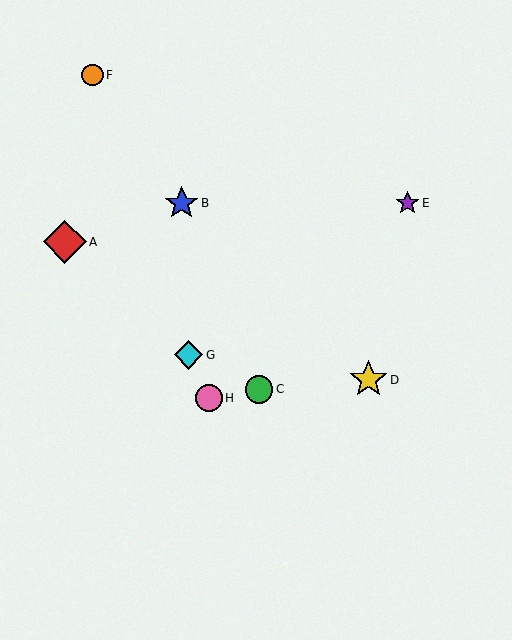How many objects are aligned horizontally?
2 objects (B, E) are aligned horizontally.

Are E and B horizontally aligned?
Yes, both are at y≈203.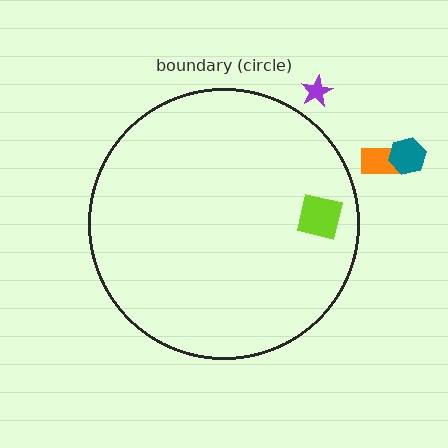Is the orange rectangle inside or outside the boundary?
Outside.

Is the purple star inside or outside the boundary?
Outside.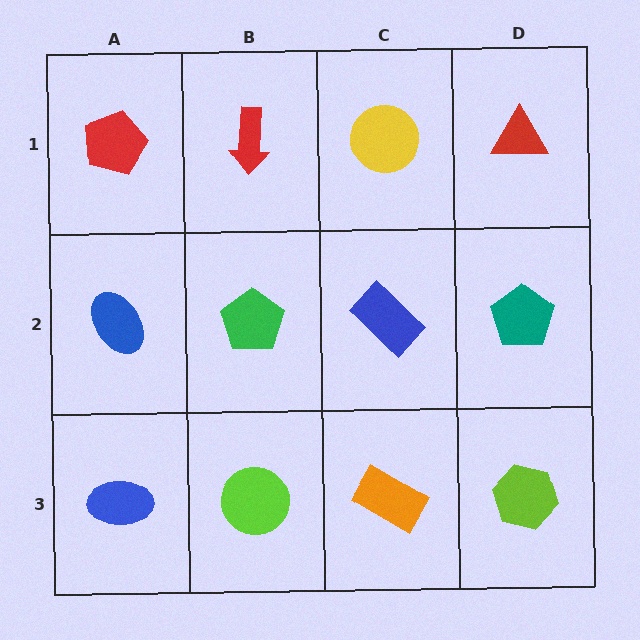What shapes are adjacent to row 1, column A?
A blue ellipse (row 2, column A), a red arrow (row 1, column B).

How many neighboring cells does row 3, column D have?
2.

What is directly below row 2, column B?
A lime circle.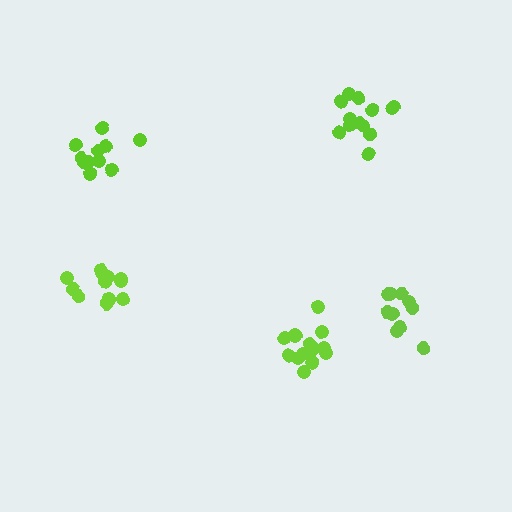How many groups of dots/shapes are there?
There are 5 groups.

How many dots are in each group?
Group 1: 10 dots, Group 2: 13 dots, Group 3: 15 dots, Group 4: 13 dots, Group 5: 11 dots (62 total).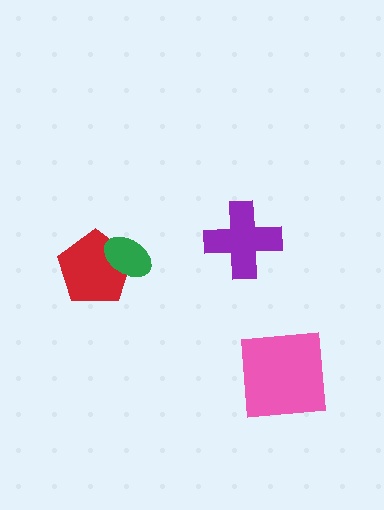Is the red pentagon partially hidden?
Yes, it is partially covered by another shape.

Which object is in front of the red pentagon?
The green ellipse is in front of the red pentagon.